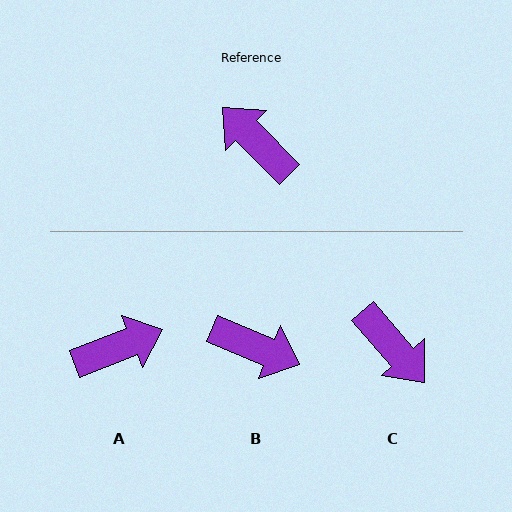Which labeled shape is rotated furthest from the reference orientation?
C, about 176 degrees away.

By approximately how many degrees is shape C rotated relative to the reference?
Approximately 176 degrees counter-clockwise.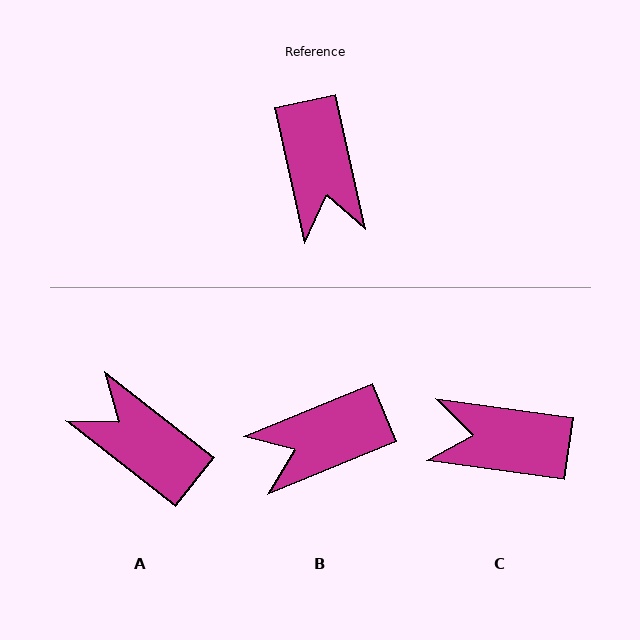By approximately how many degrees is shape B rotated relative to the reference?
Approximately 80 degrees clockwise.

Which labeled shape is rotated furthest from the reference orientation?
A, about 141 degrees away.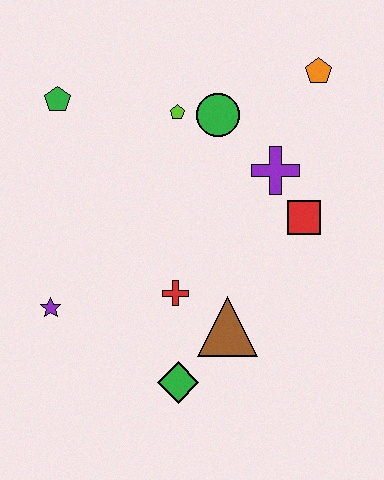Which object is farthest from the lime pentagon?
The green diamond is farthest from the lime pentagon.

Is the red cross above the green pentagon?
No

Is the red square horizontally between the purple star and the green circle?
No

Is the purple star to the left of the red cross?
Yes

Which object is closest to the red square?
The purple cross is closest to the red square.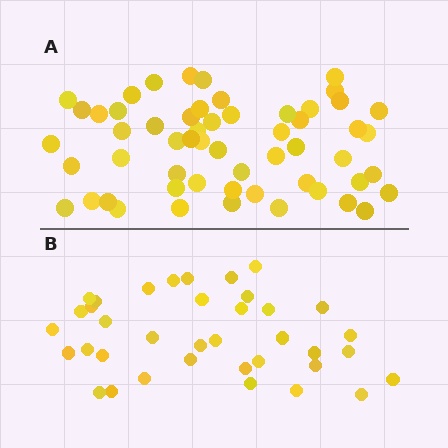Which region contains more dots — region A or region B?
Region A (the top region) has more dots.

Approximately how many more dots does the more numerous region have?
Region A has approximately 20 more dots than region B.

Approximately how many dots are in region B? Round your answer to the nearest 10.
About 40 dots. (The exact count is 37, which rounds to 40.)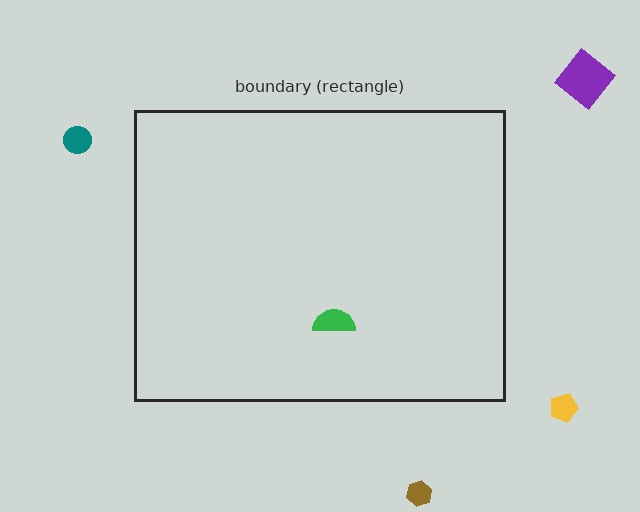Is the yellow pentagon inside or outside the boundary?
Outside.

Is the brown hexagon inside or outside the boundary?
Outside.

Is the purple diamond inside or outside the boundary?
Outside.